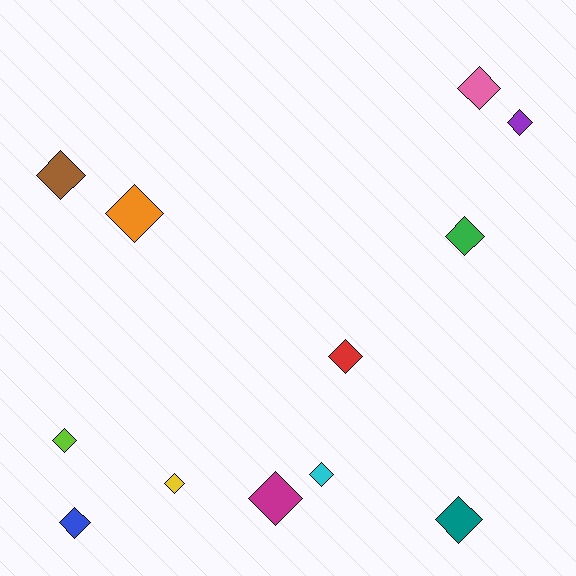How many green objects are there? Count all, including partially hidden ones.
There is 1 green object.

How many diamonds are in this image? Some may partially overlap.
There are 12 diamonds.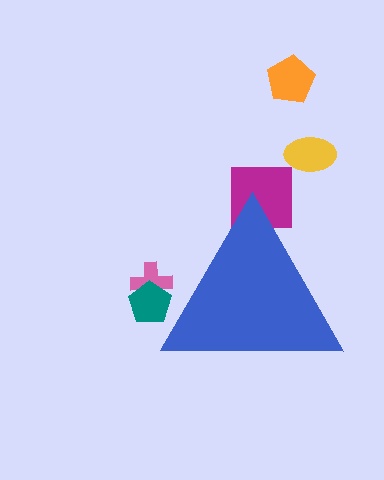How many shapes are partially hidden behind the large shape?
3 shapes are partially hidden.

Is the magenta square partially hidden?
Yes, the magenta square is partially hidden behind the blue triangle.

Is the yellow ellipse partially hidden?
No, the yellow ellipse is fully visible.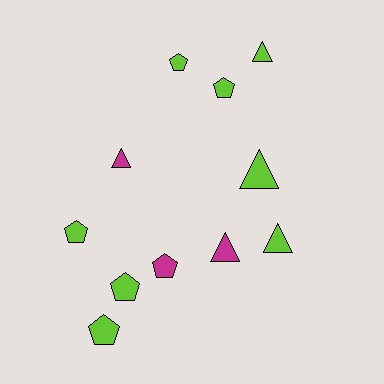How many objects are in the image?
There are 11 objects.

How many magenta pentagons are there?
There is 1 magenta pentagon.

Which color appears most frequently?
Lime, with 8 objects.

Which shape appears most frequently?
Pentagon, with 6 objects.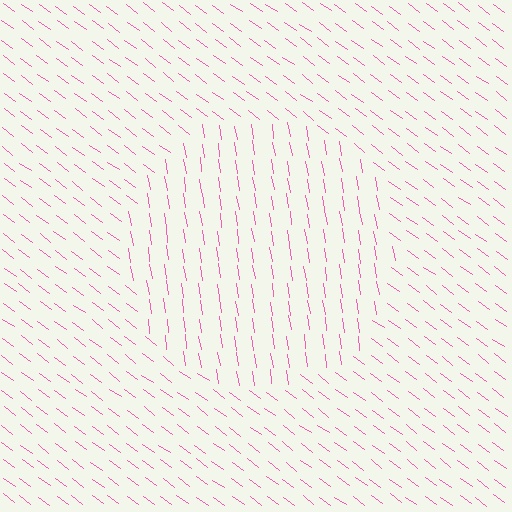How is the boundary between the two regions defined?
The boundary is defined purely by a change in line orientation (approximately 45 degrees difference). All lines are the same color and thickness.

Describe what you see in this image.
The image is filled with small pink line segments. A circle region in the image has lines oriented differently from the surrounding lines, creating a visible texture boundary.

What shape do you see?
I see a circle.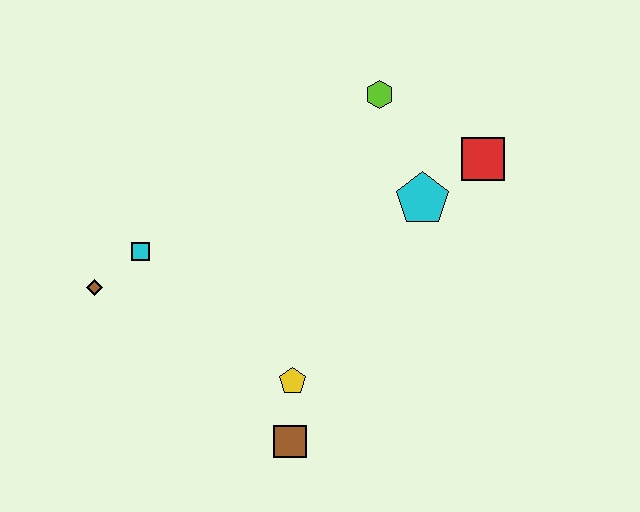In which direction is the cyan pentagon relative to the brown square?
The cyan pentagon is above the brown square.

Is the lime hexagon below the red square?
No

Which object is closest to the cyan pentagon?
The red square is closest to the cyan pentagon.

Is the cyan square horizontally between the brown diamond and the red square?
Yes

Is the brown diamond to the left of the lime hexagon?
Yes